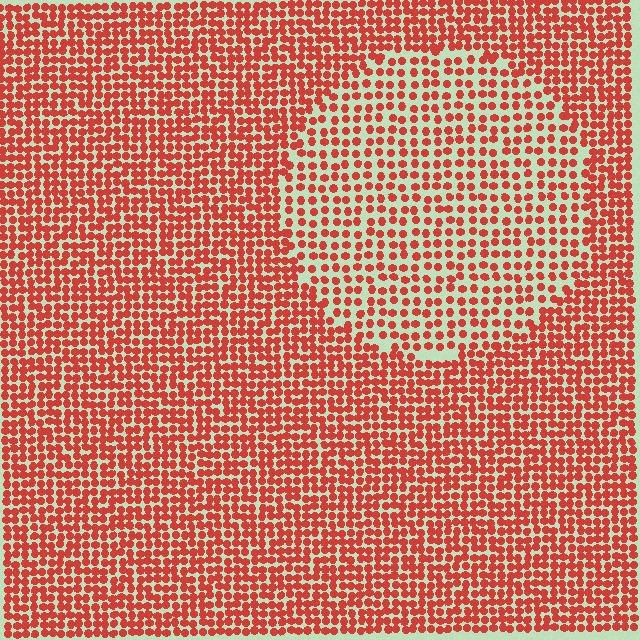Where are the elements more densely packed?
The elements are more densely packed outside the circle boundary.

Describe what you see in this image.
The image contains small red elements arranged at two different densities. A circle-shaped region is visible where the elements are less densely packed than the surrounding area.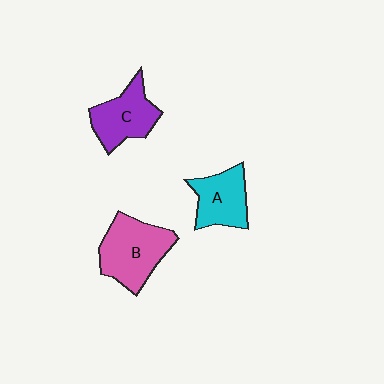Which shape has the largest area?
Shape B (pink).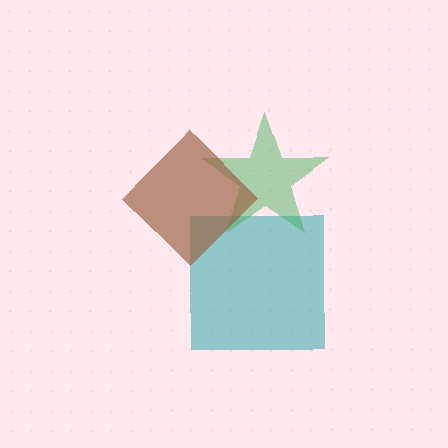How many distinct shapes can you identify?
There are 3 distinct shapes: a teal square, a green star, a brown diamond.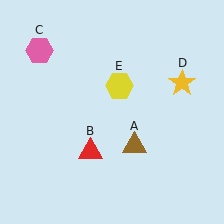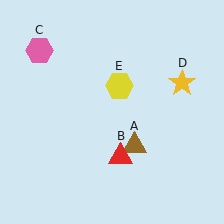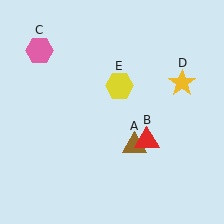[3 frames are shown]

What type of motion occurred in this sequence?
The red triangle (object B) rotated counterclockwise around the center of the scene.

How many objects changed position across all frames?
1 object changed position: red triangle (object B).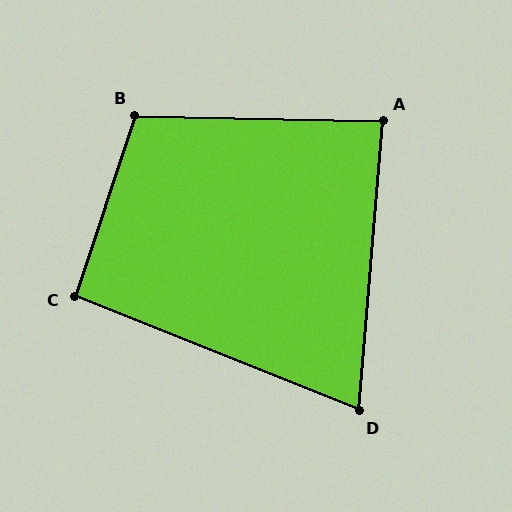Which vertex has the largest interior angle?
B, at approximately 107 degrees.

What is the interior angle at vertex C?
Approximately 93 degrees (approximately right).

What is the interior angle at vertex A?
Approximately 87 degrees (approximately right).